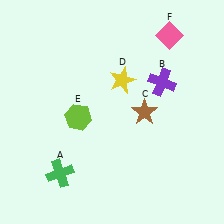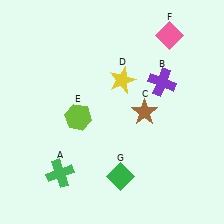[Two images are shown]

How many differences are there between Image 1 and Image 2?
There is 1 difference between the two images.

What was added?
A green diamond (G) was added in Image 2.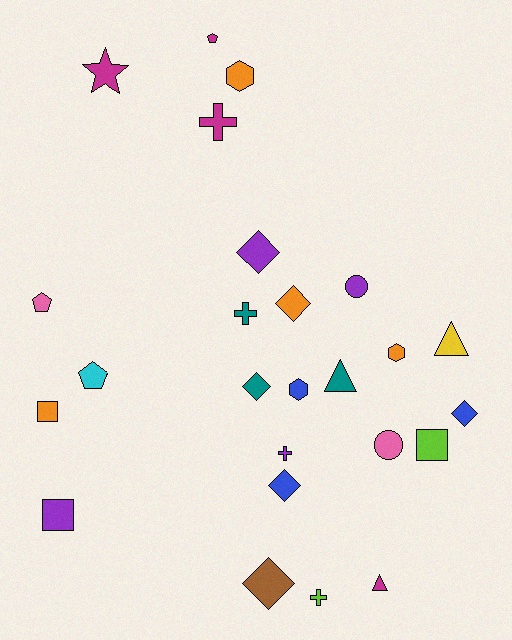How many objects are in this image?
There are 25 objects.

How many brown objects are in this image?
There is 1 brown object.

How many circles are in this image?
There are 2 circles.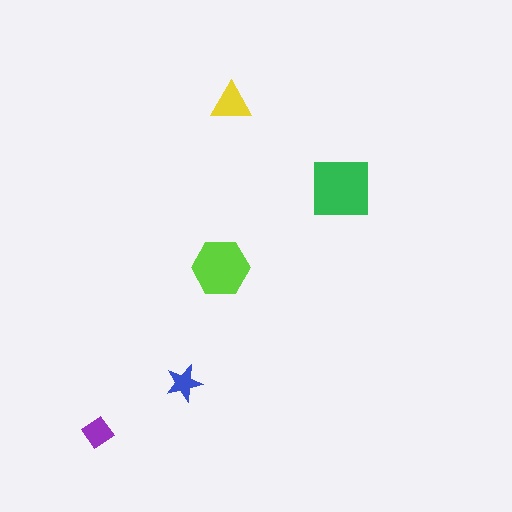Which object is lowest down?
The purple diamond is bottommost.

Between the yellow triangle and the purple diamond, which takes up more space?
The yellow triangle.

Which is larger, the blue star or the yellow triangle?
The yellow triangle.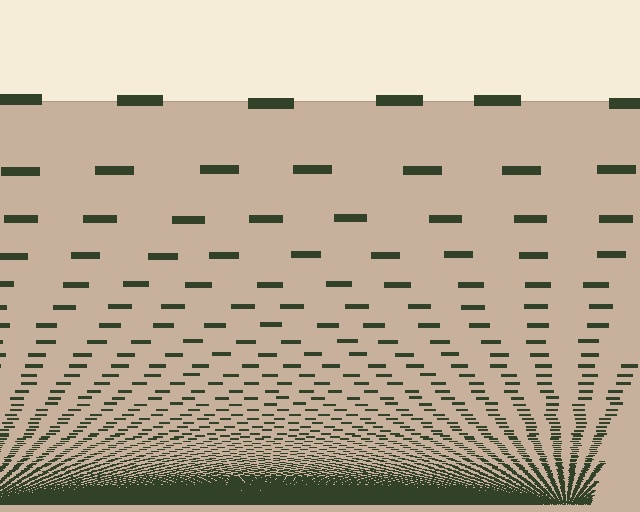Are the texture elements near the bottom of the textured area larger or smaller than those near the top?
Smaller. The gradient is inverted — elements near the bottom are smaller and denser.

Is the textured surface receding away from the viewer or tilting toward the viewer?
The surface appears to tilt toward the viewer. Texture elements get larger and sparser toward the top.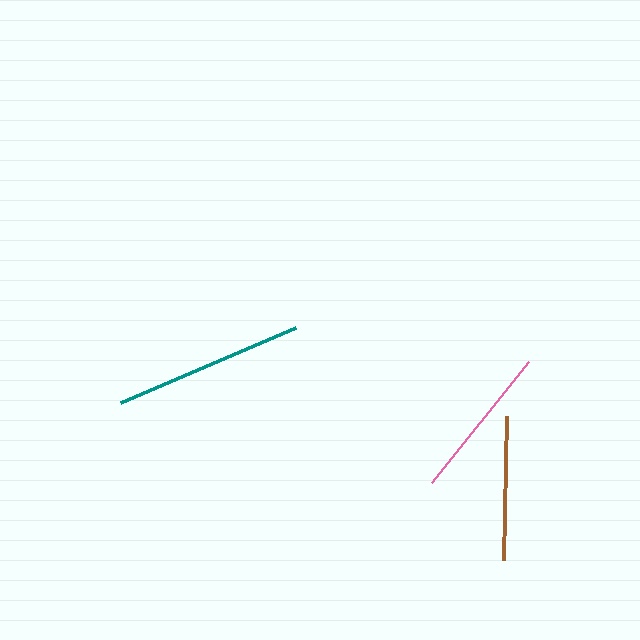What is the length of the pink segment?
The pink segment is approximately 155 pixels long.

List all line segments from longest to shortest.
From longest to shortest: teal, pink, brown.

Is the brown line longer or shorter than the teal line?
The teal line is longer than the brown line.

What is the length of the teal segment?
The teal segment is approximately 190 pixels long.